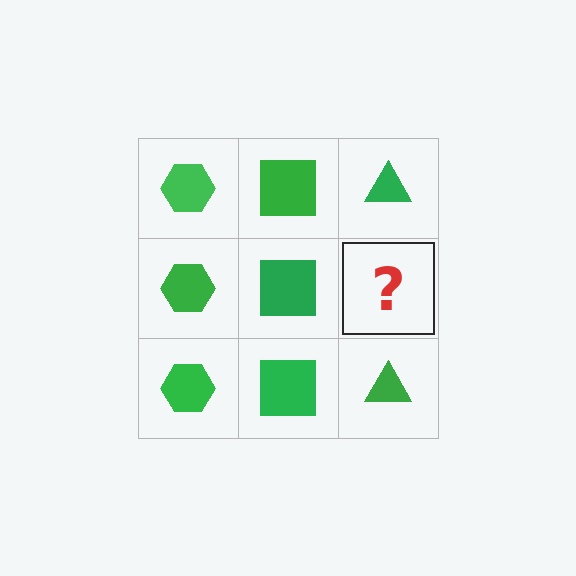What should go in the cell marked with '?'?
The missing cell should contain a green triangle.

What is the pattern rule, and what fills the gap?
The rule is that each column has a consistent shape. The gap should be filled with a green triangle.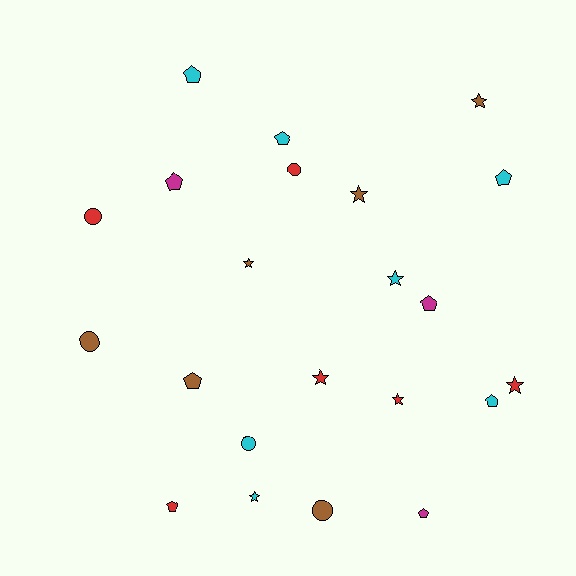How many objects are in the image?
There are 22 objects.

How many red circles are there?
There are 2 red circles.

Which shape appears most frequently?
Pentagon, with 9 objects.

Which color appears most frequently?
Cyan, with 7 objects.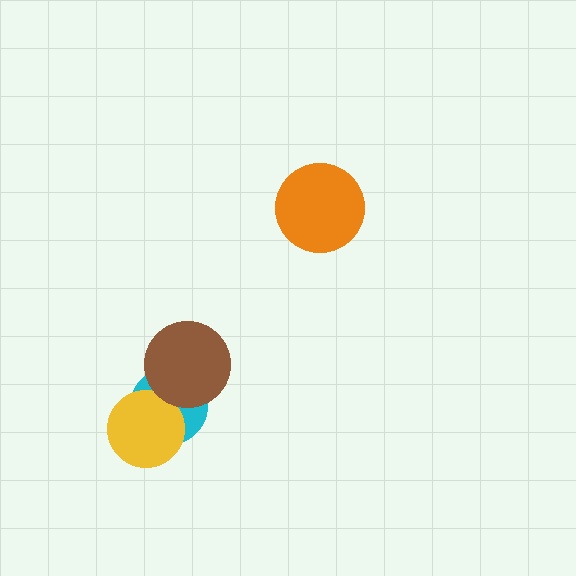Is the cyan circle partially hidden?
Yes, it is partially covered by another shape.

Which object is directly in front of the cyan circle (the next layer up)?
The yellow circle is directly in front of the cyan circle.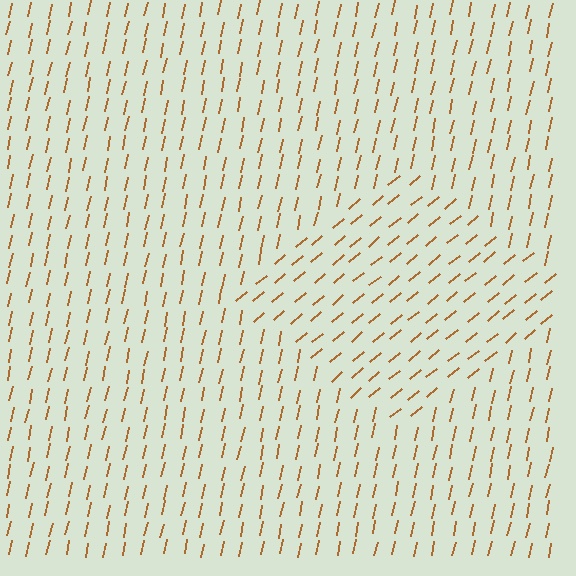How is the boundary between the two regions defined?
The boundary is defined purely by a change in line orientation (approximately 38 degrees difference). All lines are the same color and thickness.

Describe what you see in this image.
The image is filled with small brown line segments. A diamond region in the image has lines oriented differently from the surrounding lines, creating a visible texture boundary.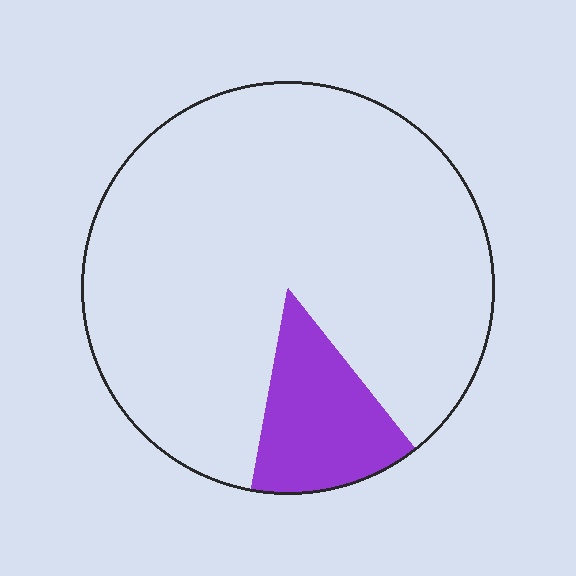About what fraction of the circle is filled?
About one eighth (1/8).